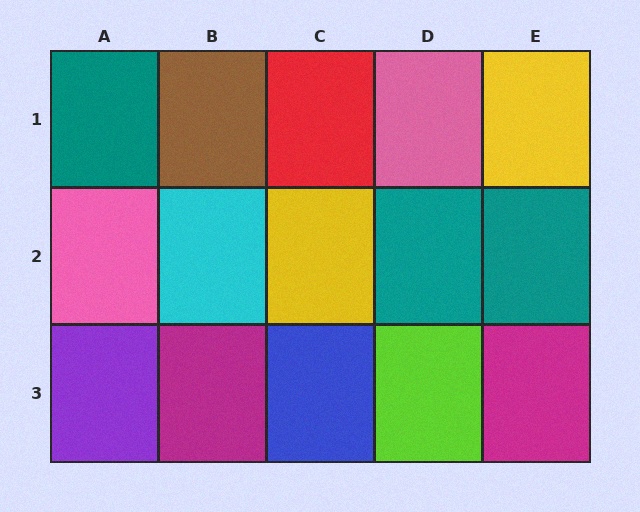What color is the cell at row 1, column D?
Pink.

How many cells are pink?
2 cells are pink.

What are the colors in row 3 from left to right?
Purple, magenta, blue, lime, magenta.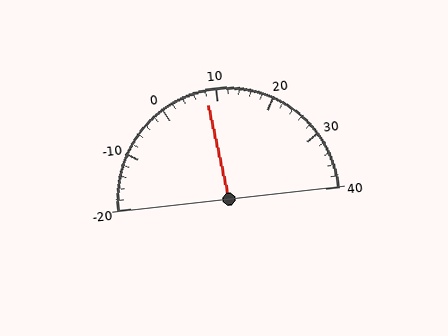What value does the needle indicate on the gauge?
The needle indicates approximately 8.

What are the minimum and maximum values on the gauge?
The gauge ranges from -20 to 40.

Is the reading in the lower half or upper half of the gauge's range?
The reading is in the lower half of the range (-20 to 40).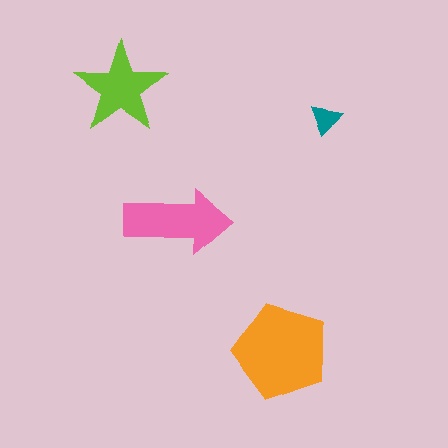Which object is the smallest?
The teal triangle.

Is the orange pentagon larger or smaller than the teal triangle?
Larger.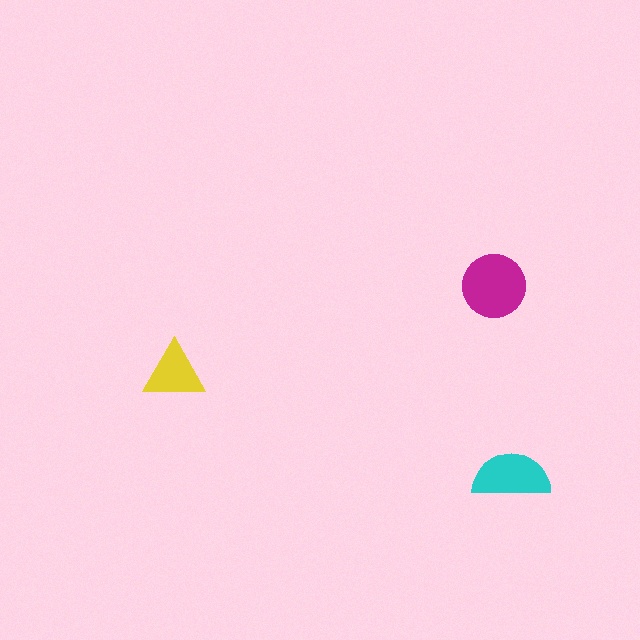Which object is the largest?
The magenta circle.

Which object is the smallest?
The yellow triangle.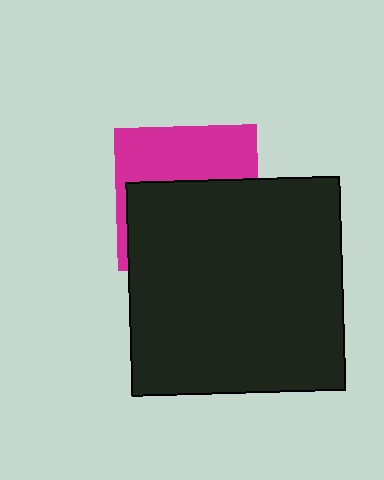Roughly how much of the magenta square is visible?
A small part of it is visible (roughly 42%).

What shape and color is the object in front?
The object in front is a black square.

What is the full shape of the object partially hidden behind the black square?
The partially hidden object is a magenta square.